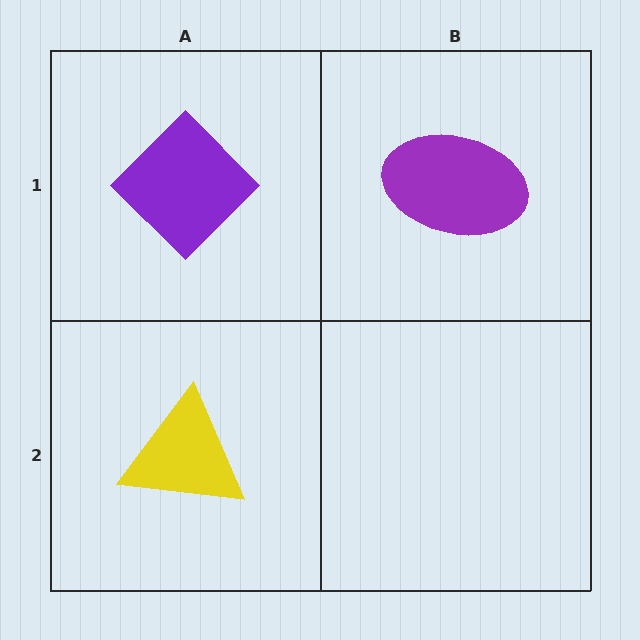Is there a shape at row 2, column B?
No, that cell is empty.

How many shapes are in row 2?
1 shape.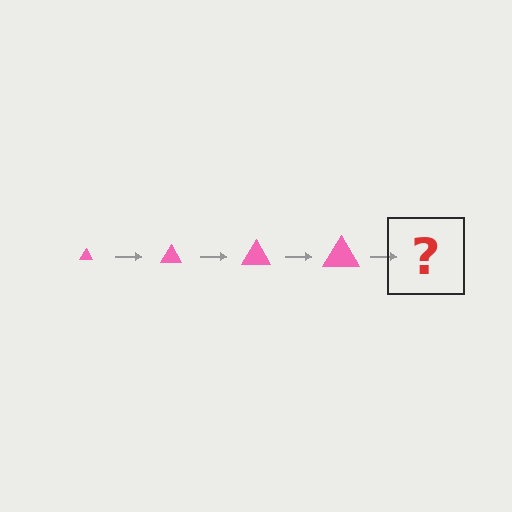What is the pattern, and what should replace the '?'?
The pattern is that the triangle gets progressively larger each step. The '?' should be a pink triangle, larger than the previous one.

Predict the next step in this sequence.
The next step is a pink triangle, larger than the previous one.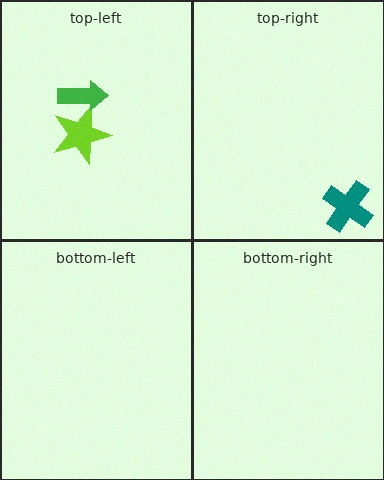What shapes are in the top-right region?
The teal cross.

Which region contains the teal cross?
The top-right region.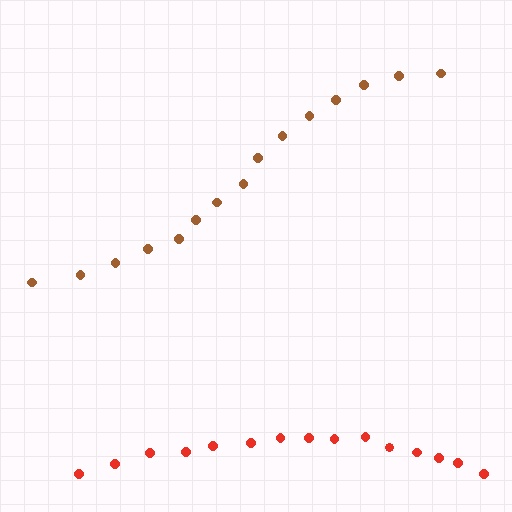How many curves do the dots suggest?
There are 2 distinct paths.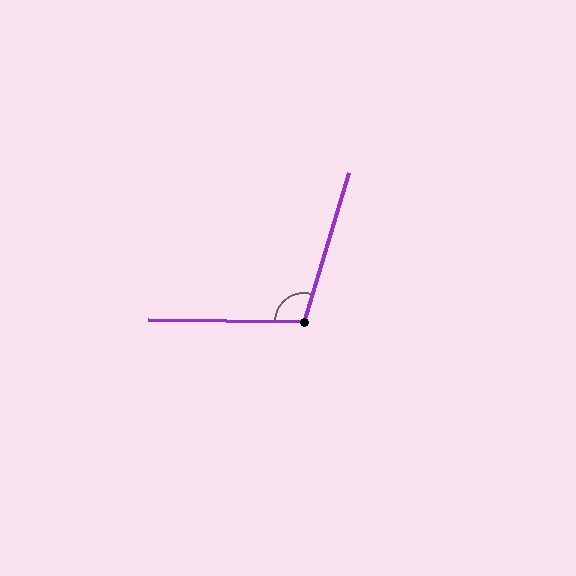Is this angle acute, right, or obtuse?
It is obtuse.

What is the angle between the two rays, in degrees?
Approximately 106 degrees.